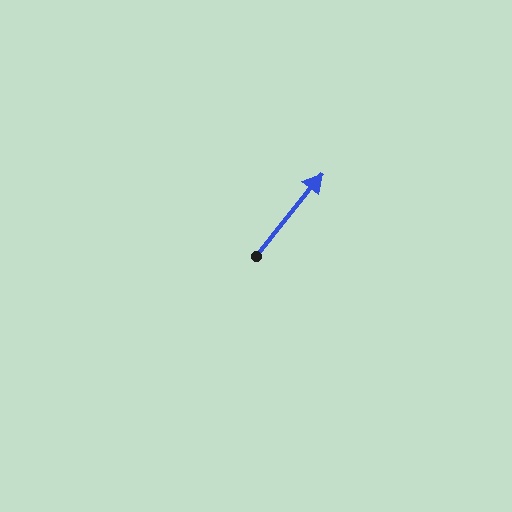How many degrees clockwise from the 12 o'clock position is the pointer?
Approximately 39 degrees.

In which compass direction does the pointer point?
Northeast.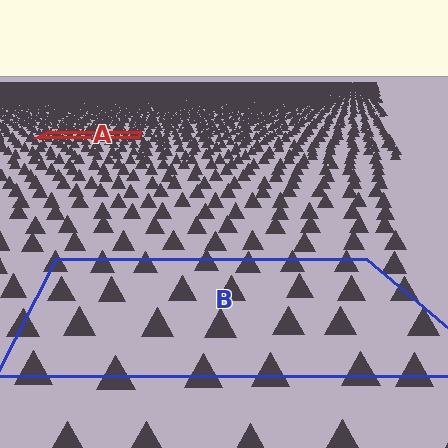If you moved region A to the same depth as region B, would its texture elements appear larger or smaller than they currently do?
They would appear larger. At a closer depth, the same texture elements are projected at a bigger on-screen size.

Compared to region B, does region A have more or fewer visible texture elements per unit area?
Region A has more texture elements per unit area — they are packed more densely because it is farther away.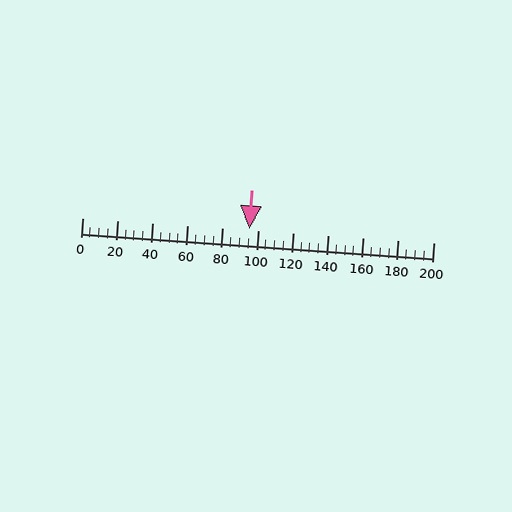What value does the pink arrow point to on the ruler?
The pink arrow points to approximately 95.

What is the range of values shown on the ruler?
The ruler shows values from 0 to 200.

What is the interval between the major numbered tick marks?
The major tick marks are spaced 20 units apart.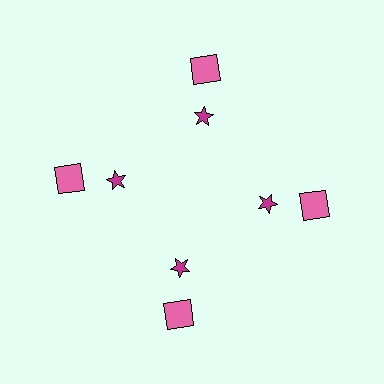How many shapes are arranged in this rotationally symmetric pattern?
There are 8 shapes, arranged in 4 groups of 2.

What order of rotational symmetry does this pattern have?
This pattern has 4-fold rotational symmetry.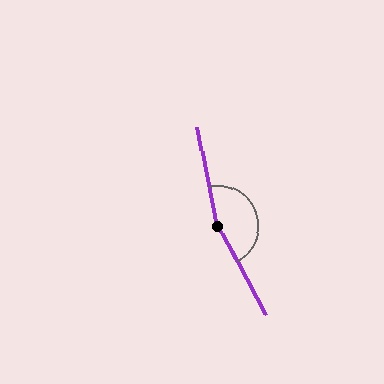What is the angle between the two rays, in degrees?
Approximately 163 degrees.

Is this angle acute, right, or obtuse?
It is obtuse.